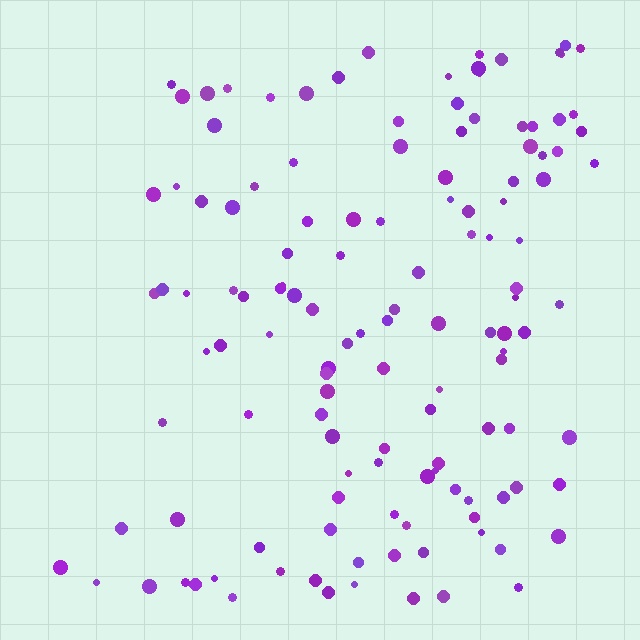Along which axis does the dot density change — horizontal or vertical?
Horizontal.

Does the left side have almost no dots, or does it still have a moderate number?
Still a moderate number, just noticeably fewer than the right.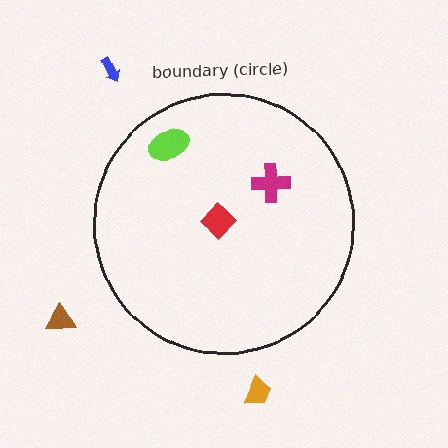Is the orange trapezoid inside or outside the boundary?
Outside.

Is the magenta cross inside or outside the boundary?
Inside.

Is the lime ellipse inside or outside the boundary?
Inside.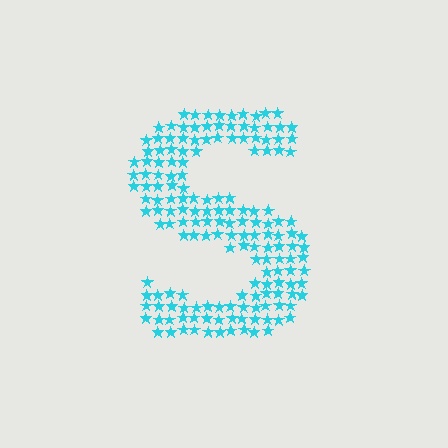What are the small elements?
The small elements are stars.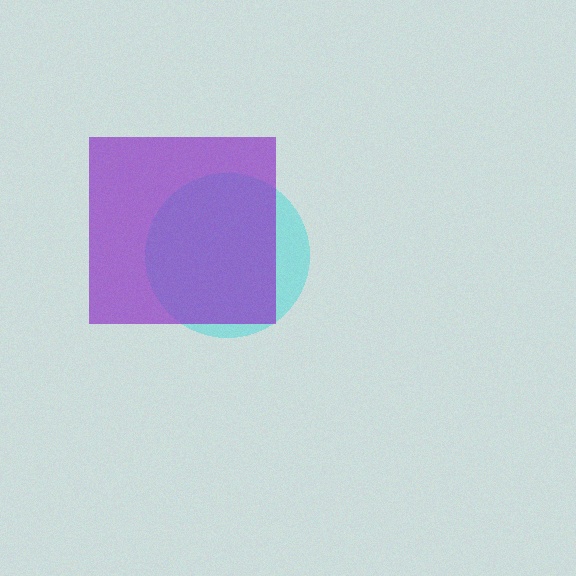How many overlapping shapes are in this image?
There are 2 overlapping shapes in the image.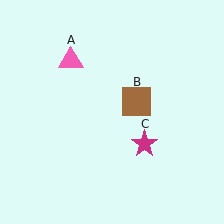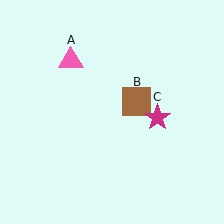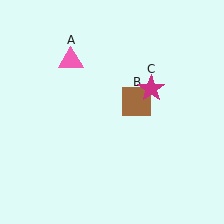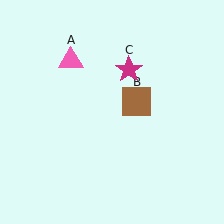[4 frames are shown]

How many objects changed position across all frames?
1 object changed position: magenta star (object C).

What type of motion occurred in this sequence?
The magenta star (object C) rotated counterclockwise around the center of the scene.